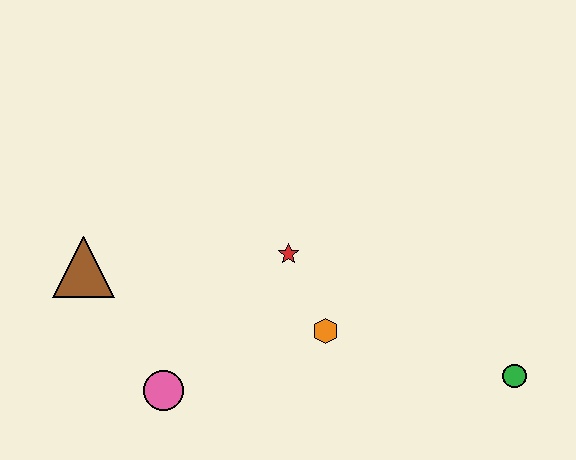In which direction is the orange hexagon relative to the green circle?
The orange hexagon is to the left of the green circle.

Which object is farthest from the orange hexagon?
The brown triangle is farthest from the orange hexagon.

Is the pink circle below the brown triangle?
Yes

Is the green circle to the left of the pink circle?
No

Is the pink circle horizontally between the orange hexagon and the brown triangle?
Yes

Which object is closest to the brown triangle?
The pink circle is closest to the brown triangle.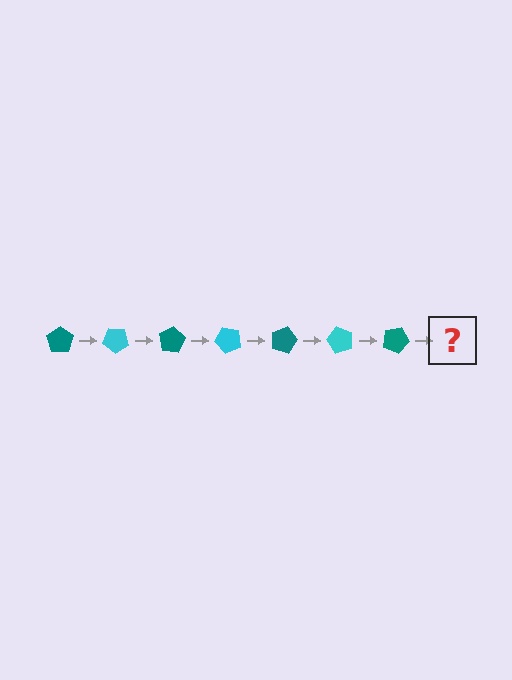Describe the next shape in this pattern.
It should be a cyan pentagon, rotated 280 degrees from the start.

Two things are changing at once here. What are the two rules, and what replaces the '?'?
The two rules are that it rotates 40 degrees each step and the color cycles through teal and cyan. The '?' should be a cyan pentagon, rotated 280 degrees from the start.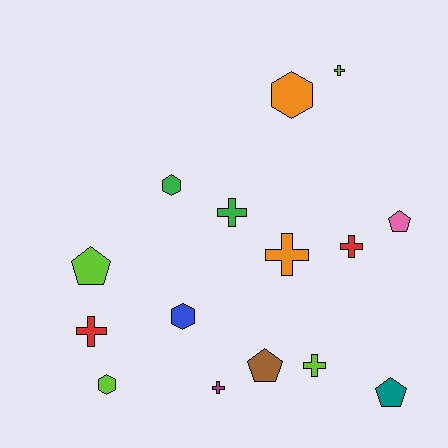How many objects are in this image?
There are 15 objects.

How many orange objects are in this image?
There are 2 orange objects.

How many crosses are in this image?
There are 7 crosses.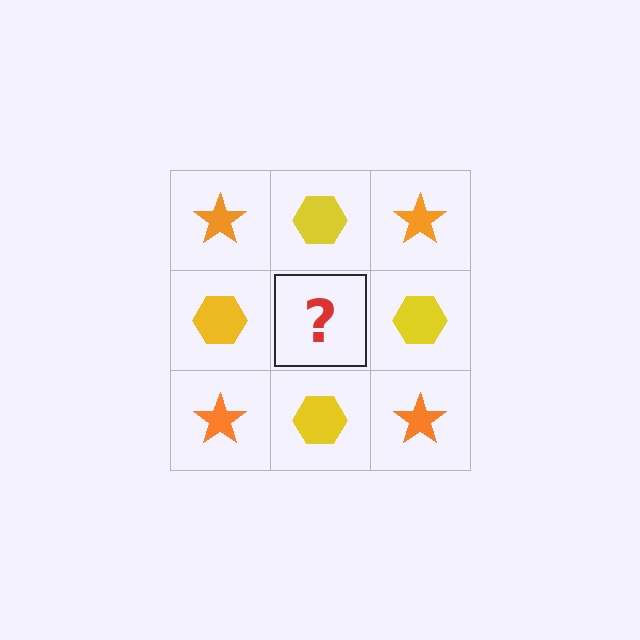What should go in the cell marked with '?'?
The missing cell should contain an orange star.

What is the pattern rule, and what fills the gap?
The rule is that it alternates orange star and yellow hexagon in a checkerboard pattern. The gap should be filled with an orange star.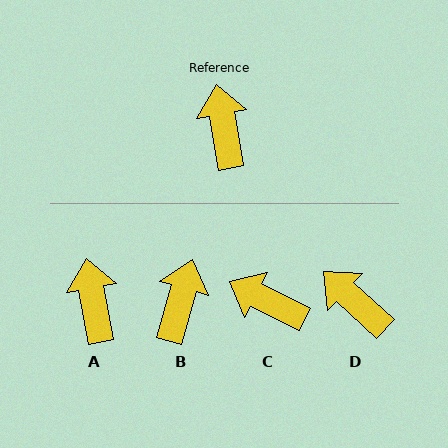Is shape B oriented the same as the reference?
No, it is off by about 26 degrees.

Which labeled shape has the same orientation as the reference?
A.